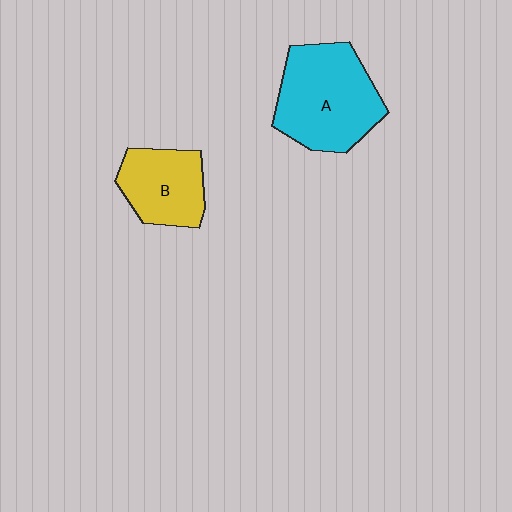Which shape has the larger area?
Shape A (cyan).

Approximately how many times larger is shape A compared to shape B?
Approximately 1.6 times.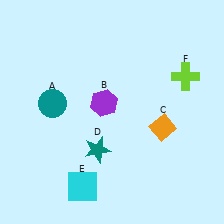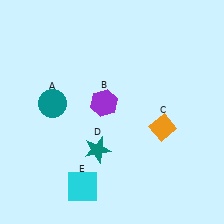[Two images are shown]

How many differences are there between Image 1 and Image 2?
There is 1 difference between the two images.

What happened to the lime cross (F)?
The lime cross (F) was removed in Image 2. It was in the top-right area of Image 1.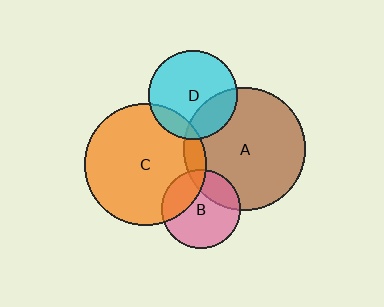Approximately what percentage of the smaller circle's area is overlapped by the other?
Approximately 25%.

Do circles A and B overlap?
Yes.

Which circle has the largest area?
Circle A (brown).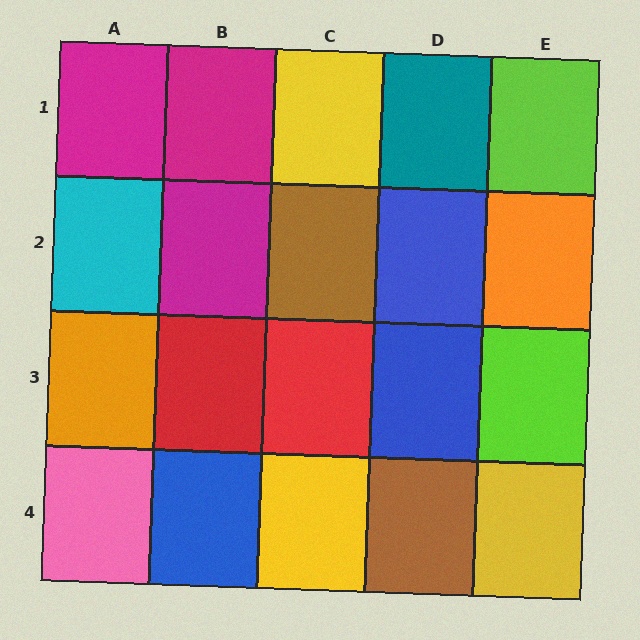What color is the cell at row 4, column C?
Yellow.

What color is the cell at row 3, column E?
Lime.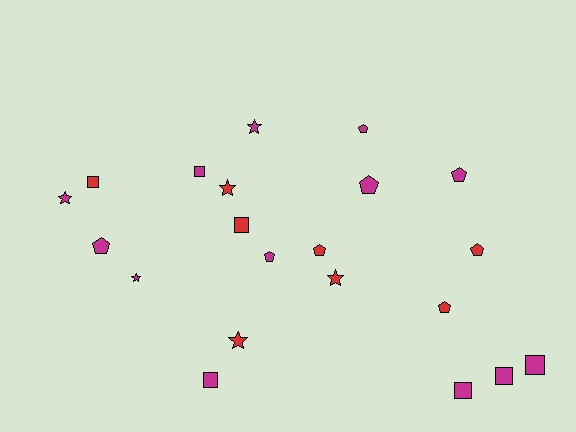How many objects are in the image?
There are 21 objects.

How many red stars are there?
There are 3 red stars.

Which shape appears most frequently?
Pentagon, with 8 objects.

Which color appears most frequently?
Magenta, with 13 objects.